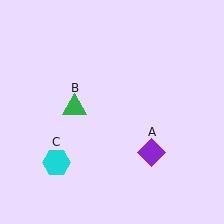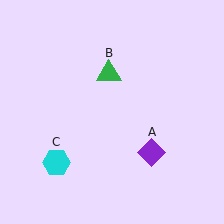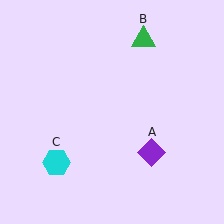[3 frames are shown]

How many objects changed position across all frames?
1 object changed position: green triangle (object B).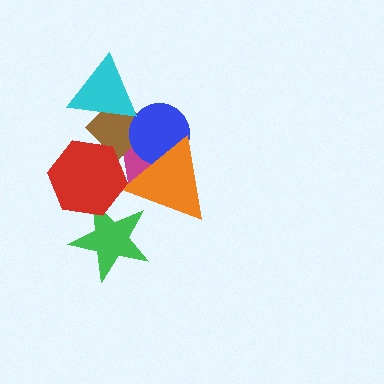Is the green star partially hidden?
Yes, it is partially covered by another shape.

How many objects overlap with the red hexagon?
3 objects overlap with the red hexagon.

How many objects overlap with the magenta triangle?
4 objects overlap with the magenta triangle.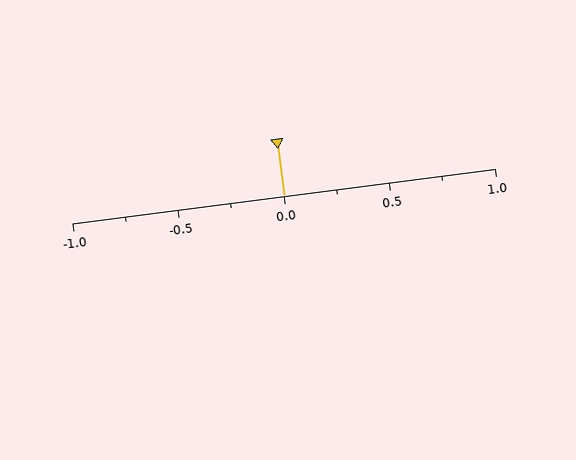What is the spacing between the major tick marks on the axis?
The major ticks are spaced 0.5 apart.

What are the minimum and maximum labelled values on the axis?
The axis runs from -1.0 to 1.0.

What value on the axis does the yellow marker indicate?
The marker indicates approximately 0.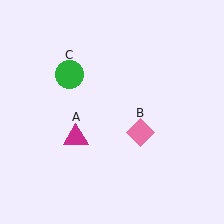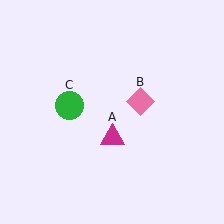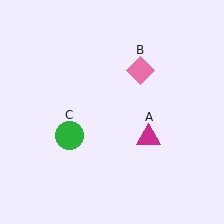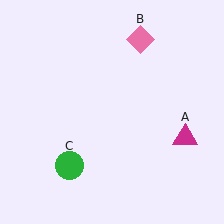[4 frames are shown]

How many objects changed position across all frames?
3 objects changed position: magenta triangle (object A), pink diamond (object B), green circle (object C).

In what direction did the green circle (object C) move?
The green circle (object C) moved down.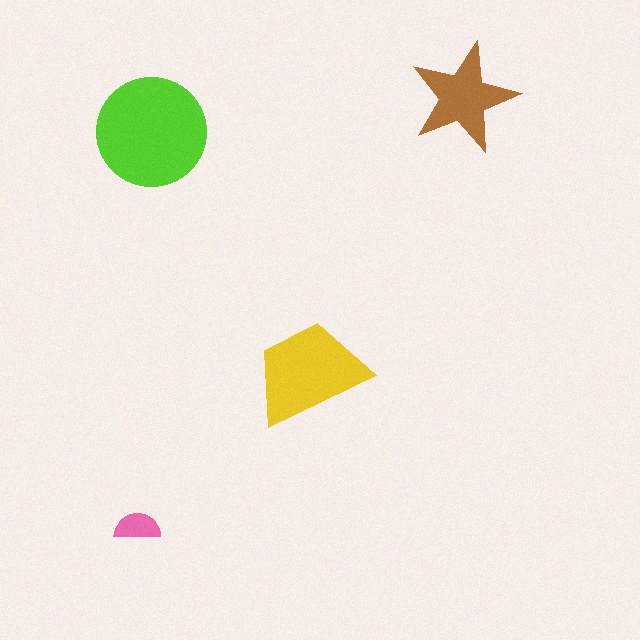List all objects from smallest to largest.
The pink semicircle, the brown star, the yellow trapezoid, the lime circle.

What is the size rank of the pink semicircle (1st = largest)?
4th.